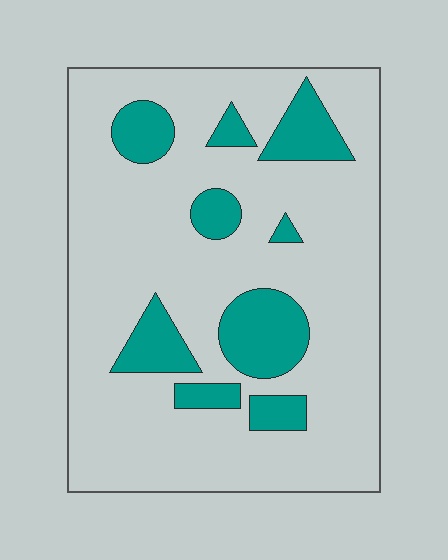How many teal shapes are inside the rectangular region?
9.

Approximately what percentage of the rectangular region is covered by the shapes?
Approximately 20%.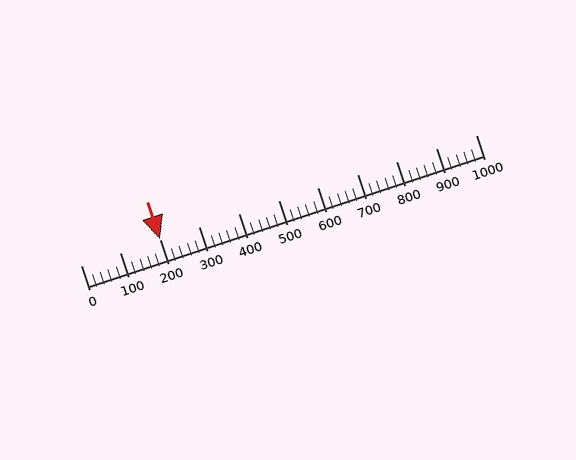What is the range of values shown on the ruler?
The ruler shows values from 0 to 1000.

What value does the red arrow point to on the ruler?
The red arrow points to approximately 200.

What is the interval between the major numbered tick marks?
The major tick marks are spaced 100 units apart.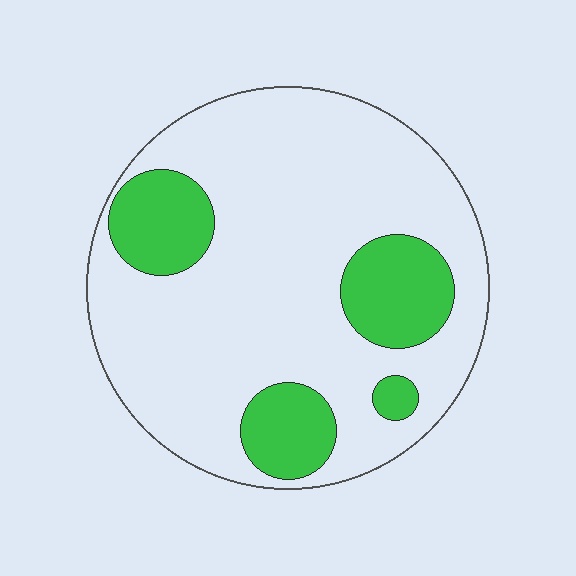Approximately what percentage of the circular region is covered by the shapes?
Approximately 20%.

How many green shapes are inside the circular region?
4.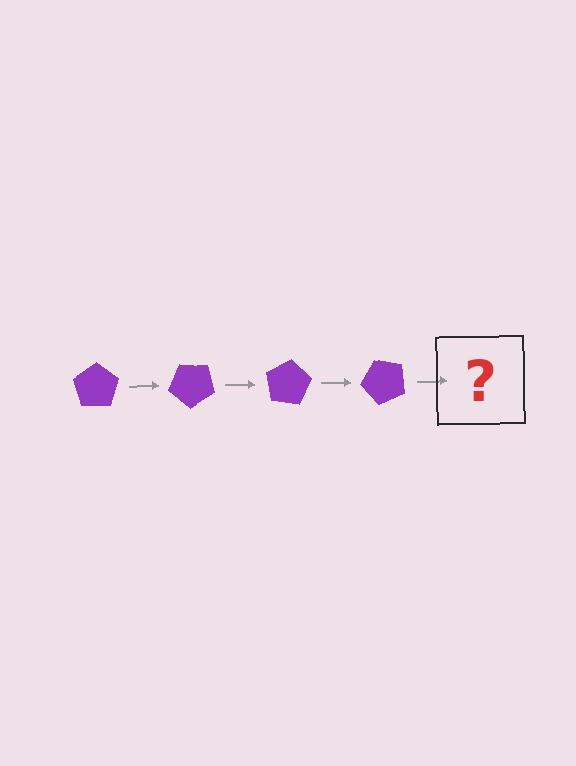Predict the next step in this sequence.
The next step is a purple pentagon rotated 160 degrees.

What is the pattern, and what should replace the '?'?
The pattern is that the pentagon rotates 40 degrees each step. The '?' should be a purple pentagon rotated 160 degrees.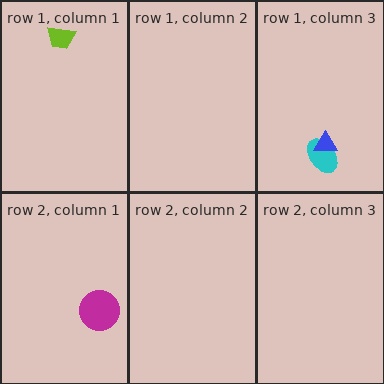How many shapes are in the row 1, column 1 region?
1.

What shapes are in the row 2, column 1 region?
The magenta circle.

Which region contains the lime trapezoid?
The row 1, column 1 region.